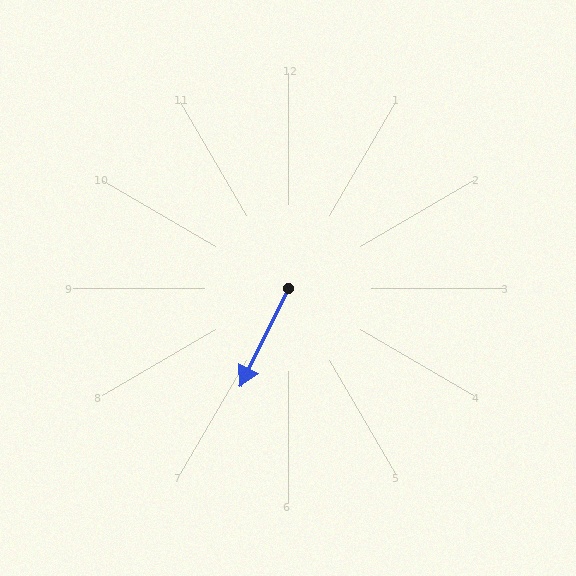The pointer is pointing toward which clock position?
Roughly 7 o'clock.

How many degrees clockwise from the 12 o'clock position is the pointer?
Approximately 206 degrees.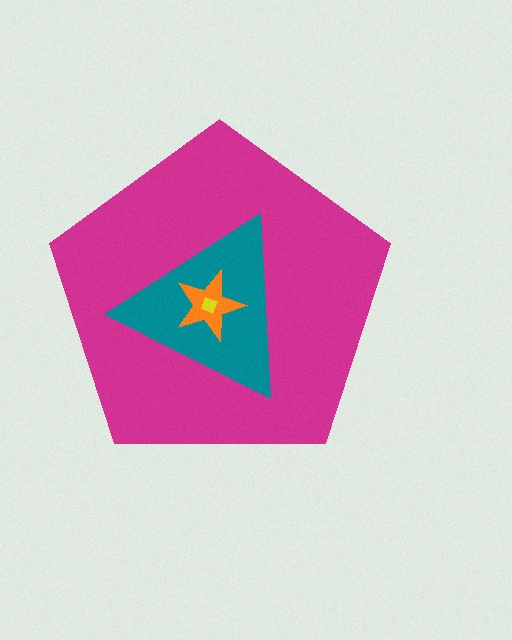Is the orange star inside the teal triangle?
Yes.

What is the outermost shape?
The magenta pentagon.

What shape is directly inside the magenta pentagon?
The teal triangle.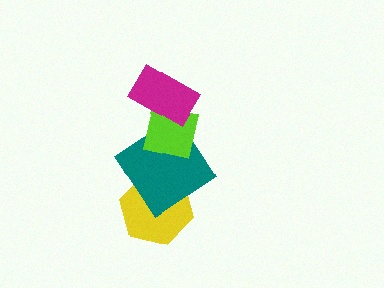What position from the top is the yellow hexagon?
The yellow hexagon is 4th from the top.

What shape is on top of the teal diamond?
The lime square is on top of the teal diamond.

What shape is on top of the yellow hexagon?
The teal diamond is on top of the yellow hexagon.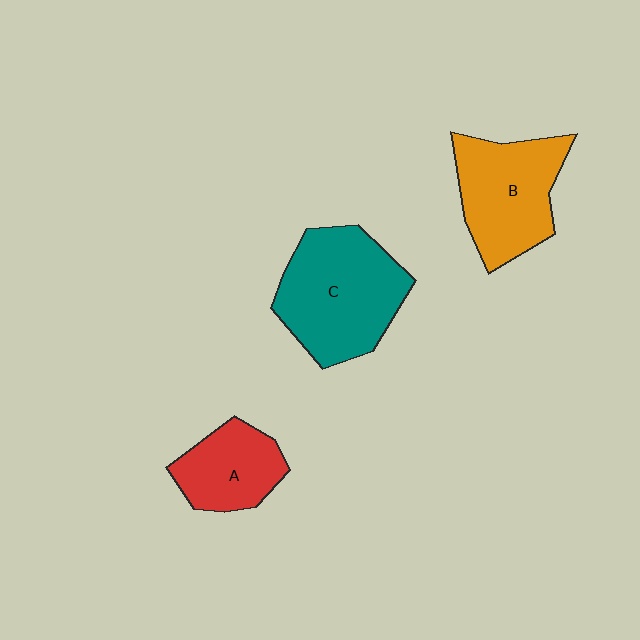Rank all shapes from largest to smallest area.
From largest to smallest: C (teal), B (orange), A (red).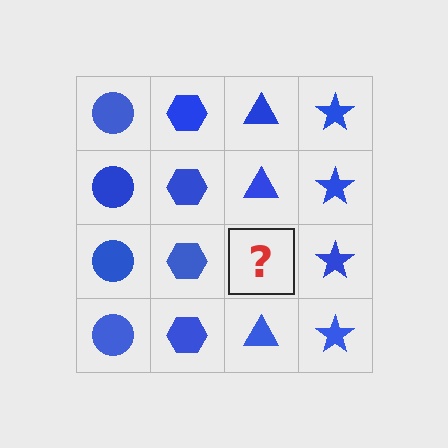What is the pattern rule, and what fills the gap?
The rule is that each column has a consistent shape. The gap should be filled with a blue triangle.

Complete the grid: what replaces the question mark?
The question mark should be replaced with a blue triangle.